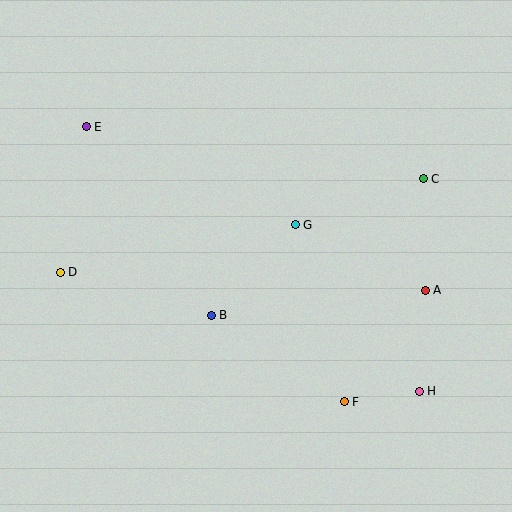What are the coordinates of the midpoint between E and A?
The midpoint between E and A is at (256, 208).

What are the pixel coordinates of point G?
Point G is at (295, 225).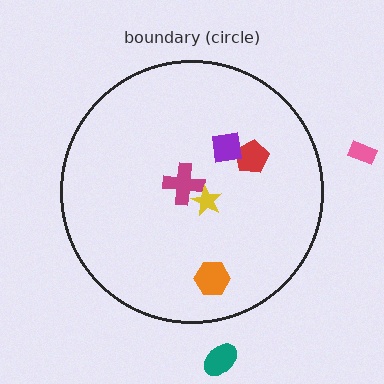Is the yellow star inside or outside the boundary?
Inside.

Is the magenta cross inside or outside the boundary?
Inside.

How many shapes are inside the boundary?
5 inside, 2 outside.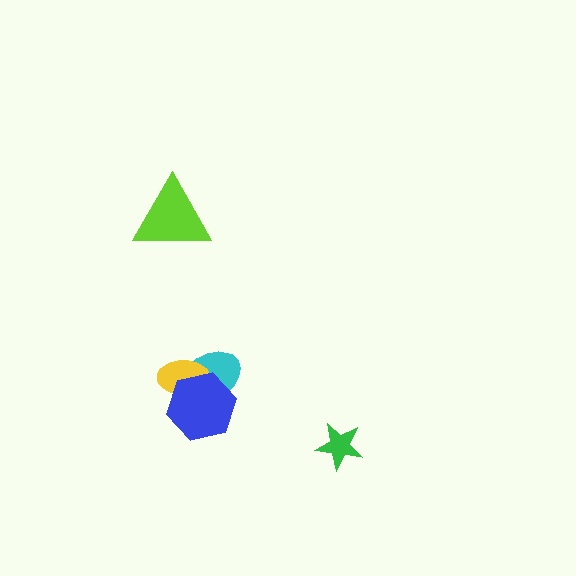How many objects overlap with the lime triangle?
0 objects overlap with the lime triangle.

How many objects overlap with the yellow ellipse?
2 objects overlap with the yellow ellipse.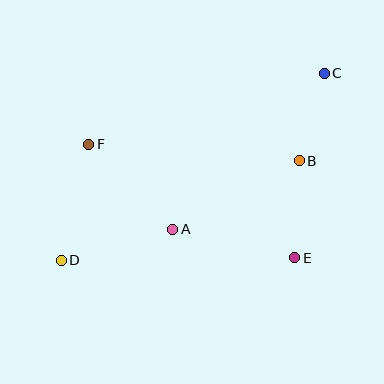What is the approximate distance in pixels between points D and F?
The distance between D and F is approximately 119 pixels.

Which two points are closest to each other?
Points B and C are closest to each other.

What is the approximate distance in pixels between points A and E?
The distance between A and E is approximately 125 pixels.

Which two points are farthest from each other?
Points C and D are farthest from each other.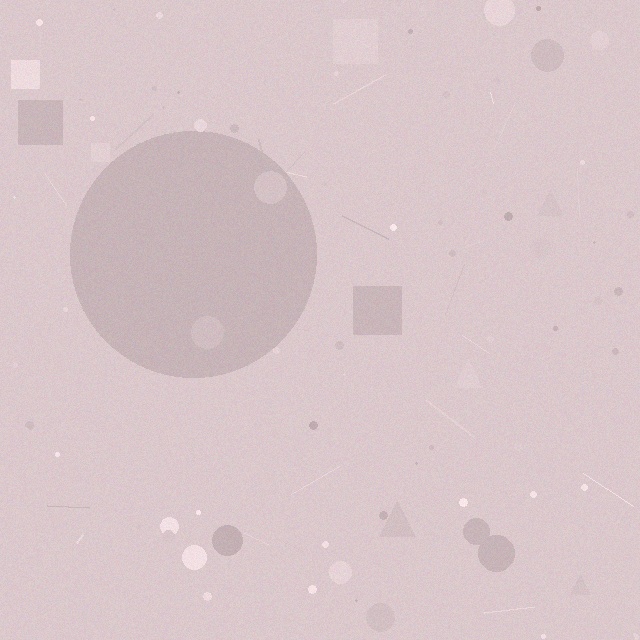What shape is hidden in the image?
A circle is hidden in the image.